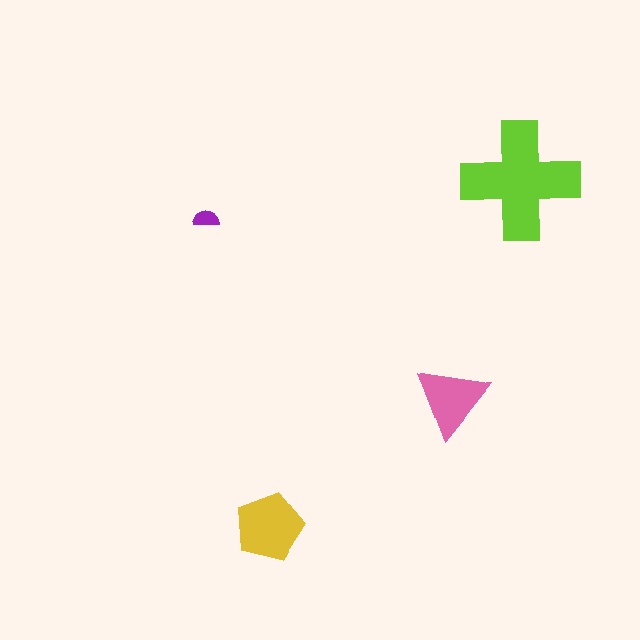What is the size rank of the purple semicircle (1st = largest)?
4th.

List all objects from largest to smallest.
The lime cross, the yellow pentagon, the pink triangle, the purple semicircle.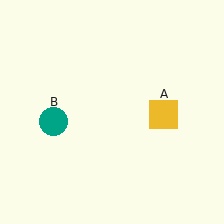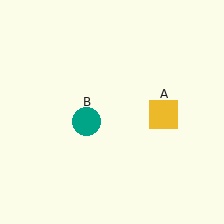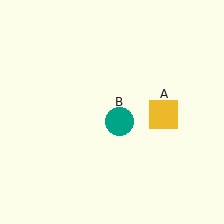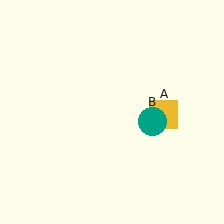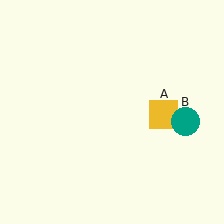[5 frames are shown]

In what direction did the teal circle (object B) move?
The teal circle (object B) moved right.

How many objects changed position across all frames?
1 object changed position: teal circle (object B).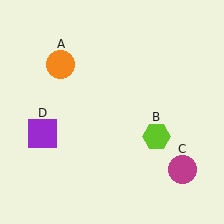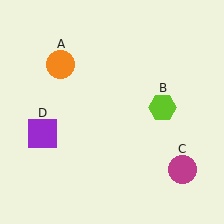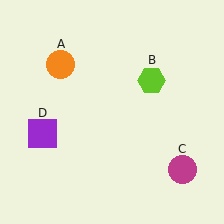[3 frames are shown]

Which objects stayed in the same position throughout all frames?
Orange circle (object A) and magenta circle (object C) and purple square (object D) remained stationary.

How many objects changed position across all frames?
1 object changed position: lime hexagon (object B).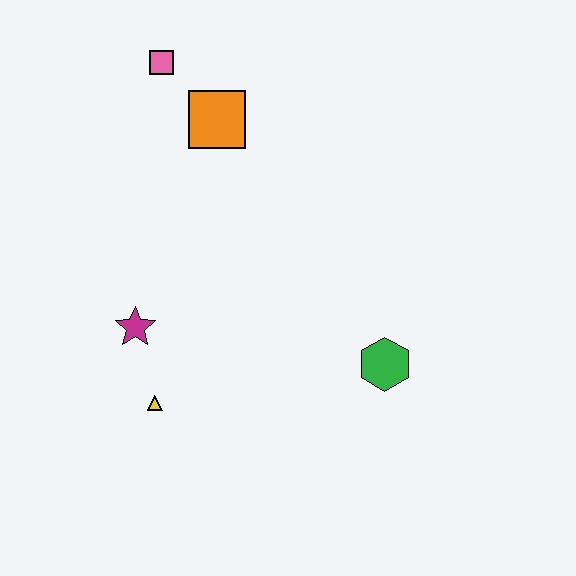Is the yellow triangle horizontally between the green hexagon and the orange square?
No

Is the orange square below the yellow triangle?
No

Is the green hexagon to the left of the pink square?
No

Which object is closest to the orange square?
The pink square is closest to the orange square.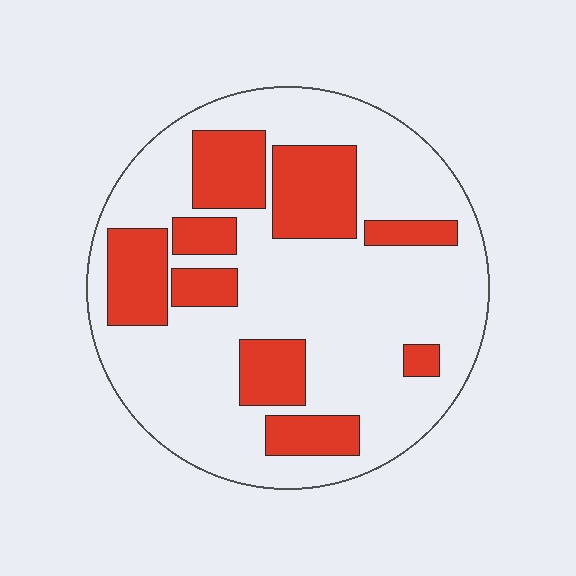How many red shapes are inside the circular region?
9.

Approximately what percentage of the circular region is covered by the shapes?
Approximately 30%.